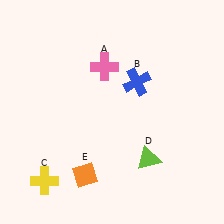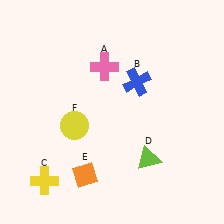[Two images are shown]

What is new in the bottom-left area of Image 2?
A yellow circle (F) was added in the bottom-left area of Image 2.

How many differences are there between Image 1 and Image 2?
There is 1 difference between the two images.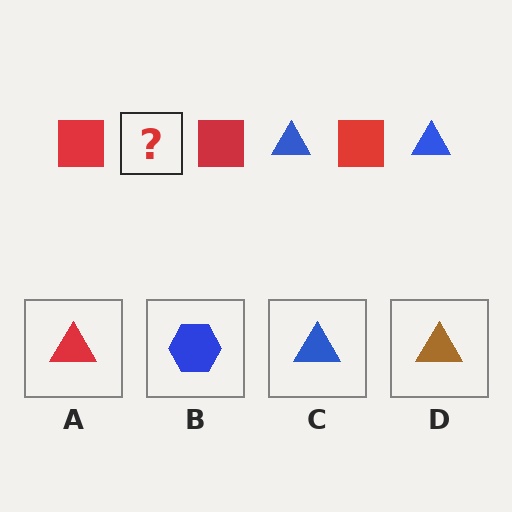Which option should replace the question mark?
Option C.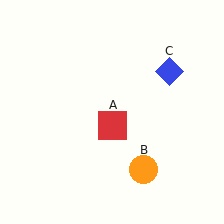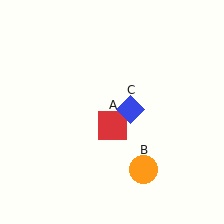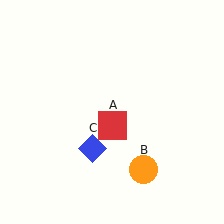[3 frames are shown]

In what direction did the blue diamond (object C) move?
The blue diamond (object C) moved down and to the left.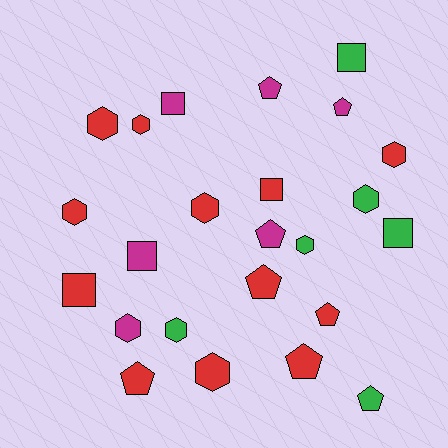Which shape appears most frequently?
Hexagon, with 10 objects.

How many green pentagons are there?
There is 1 green pentagon.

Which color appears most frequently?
Red, with 12 objects.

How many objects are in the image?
There are 24 objects.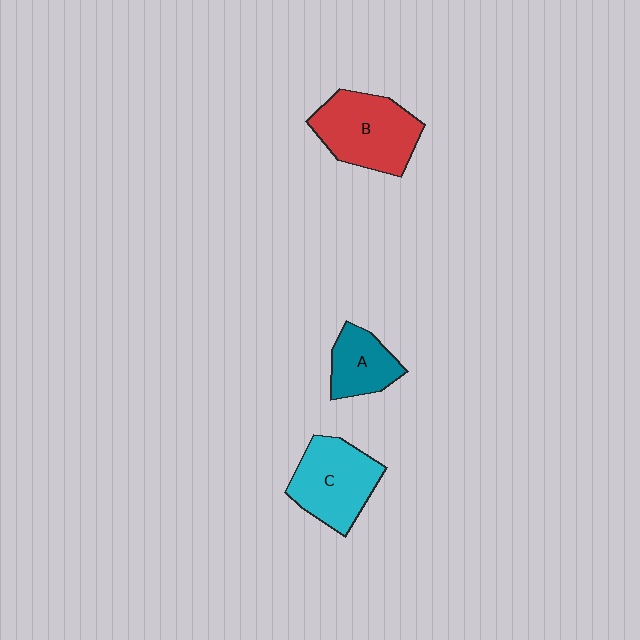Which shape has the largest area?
Shape B (red).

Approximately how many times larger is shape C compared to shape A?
Approximately 1.6 times.